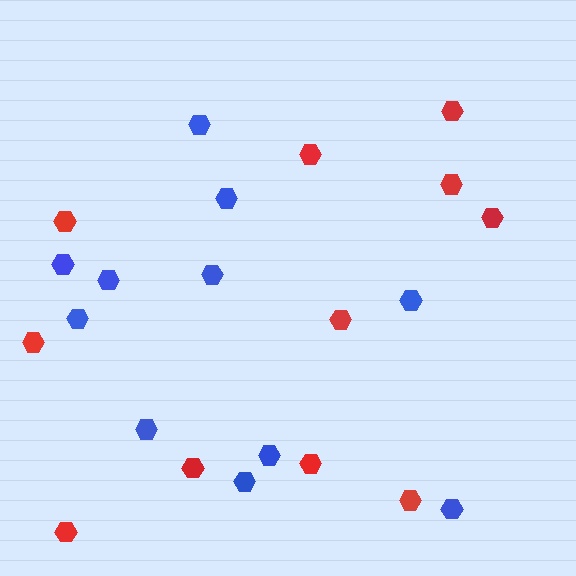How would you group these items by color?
There are 2 groups: one group of blue hexagons (11) and one group of red hexagons (11).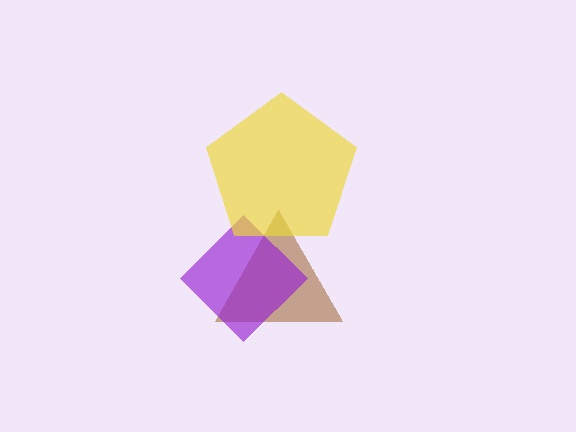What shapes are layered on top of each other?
The layered shapes are: a brown triangle, a purple diamond, a yellow pentagon.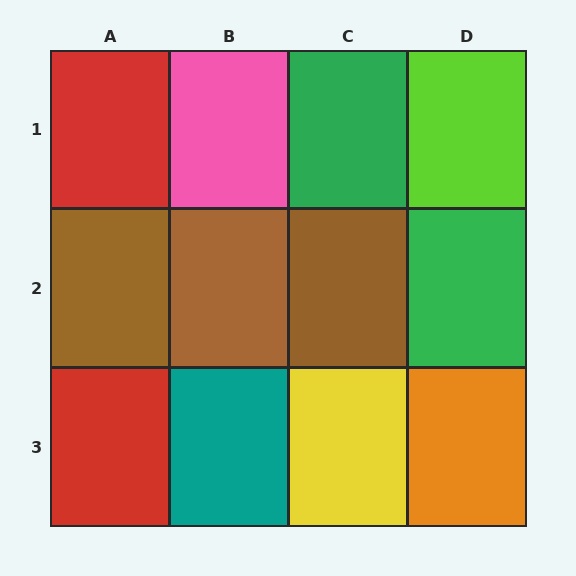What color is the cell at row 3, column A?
Red.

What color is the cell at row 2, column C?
Brown.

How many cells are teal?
1 cell is teal.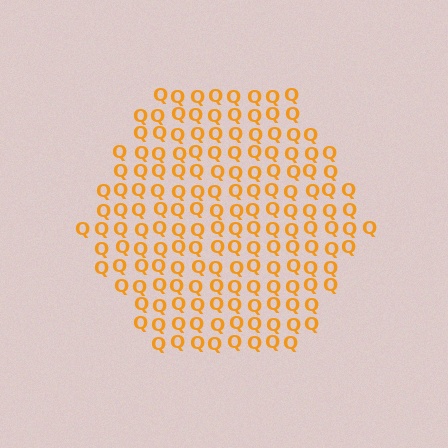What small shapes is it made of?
It is made of small letter Q's.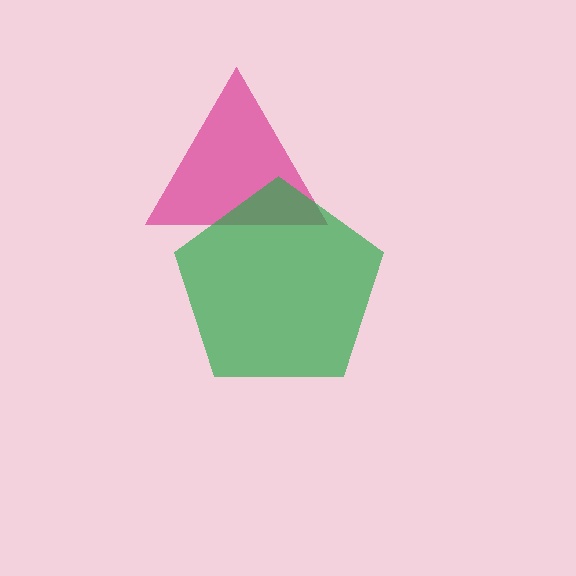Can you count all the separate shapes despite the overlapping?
Yes, there are 2 separate shapes.